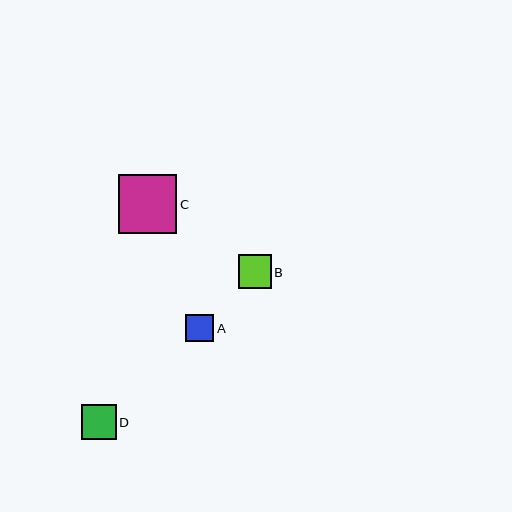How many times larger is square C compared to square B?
Square C is approximately 1.8 times the size of square B.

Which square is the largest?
Square C is the largest with a size of approximately 59 pixels.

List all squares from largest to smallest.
From largest to smallest: C, D, B, A.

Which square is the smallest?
Square A is the smallest with a size of approximately 28 pixels.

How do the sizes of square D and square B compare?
Square D and square B are approximately the same size.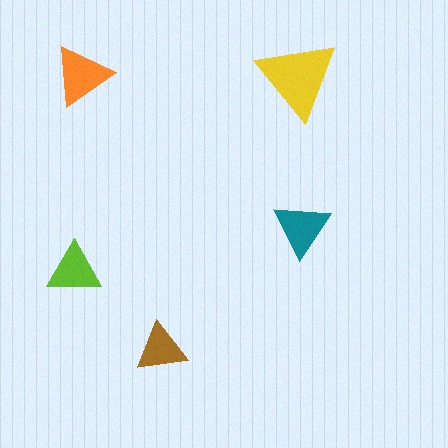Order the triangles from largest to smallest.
the yellow one, the orange one, the teal one, the lime one, the brown one.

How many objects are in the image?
There are 5 objects in the image.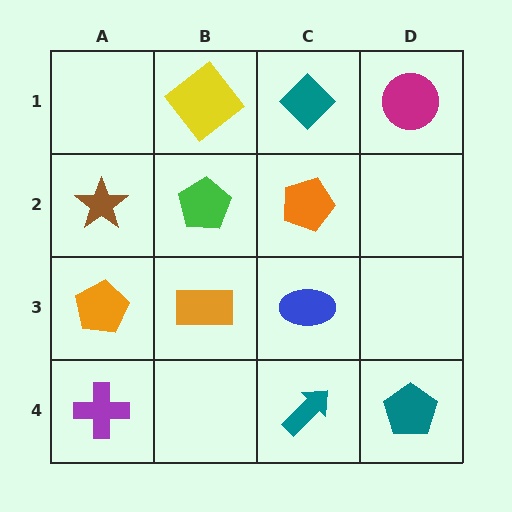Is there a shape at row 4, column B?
No, that cell is empty.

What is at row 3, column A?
An orange pentagon.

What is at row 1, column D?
A magenta circle.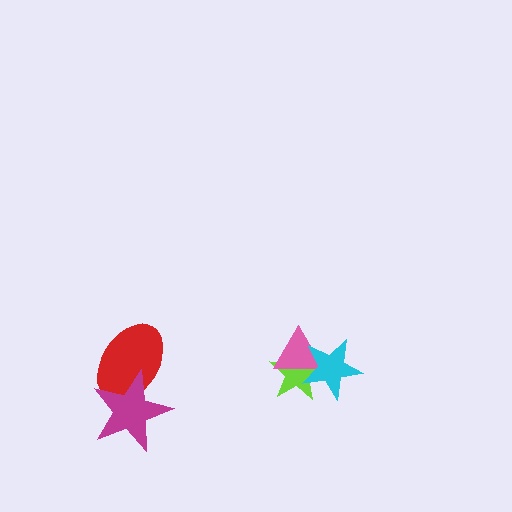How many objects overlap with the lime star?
2 objects overlap with the lime star.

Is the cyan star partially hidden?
No, no other shape covers it.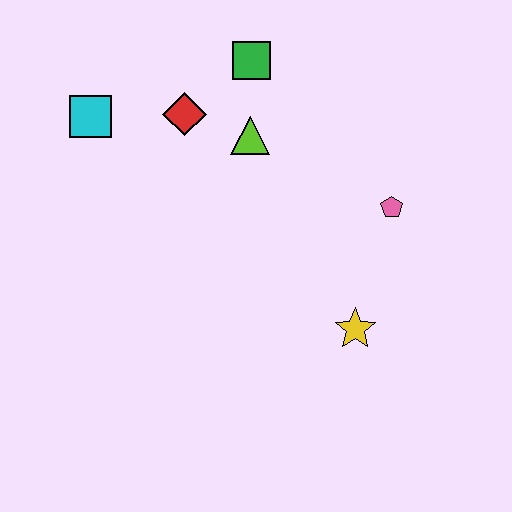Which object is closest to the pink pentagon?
The yellow star is closest to the pink pentagon.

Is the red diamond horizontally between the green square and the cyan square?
Yes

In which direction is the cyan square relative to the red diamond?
The cyan square is to the left of the red diamond.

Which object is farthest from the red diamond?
The yellow star is farthest from the red diamond.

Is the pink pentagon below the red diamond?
Yes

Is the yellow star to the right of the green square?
Yes